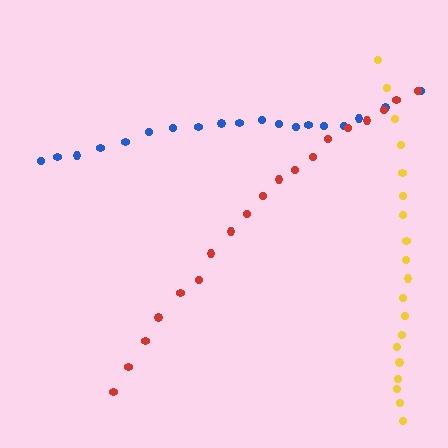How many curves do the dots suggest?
There are 3 distinct paths.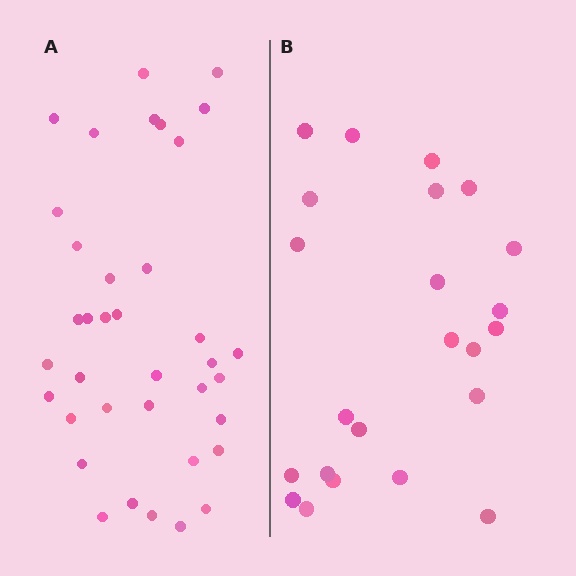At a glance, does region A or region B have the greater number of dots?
Region A (the left region) has more dots.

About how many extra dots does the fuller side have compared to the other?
Region A has approximately 15 more dots than region B.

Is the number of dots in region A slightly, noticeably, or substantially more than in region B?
Region A has substantially more. The ratio is roughly 1.6 to 1.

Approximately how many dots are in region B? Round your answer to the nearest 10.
About 20 dots. (The exact count is 23, which rounds to 20.)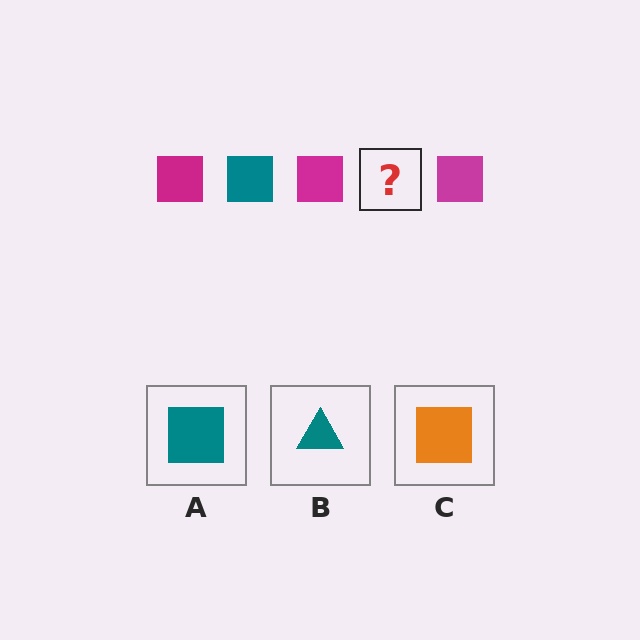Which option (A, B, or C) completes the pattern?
A.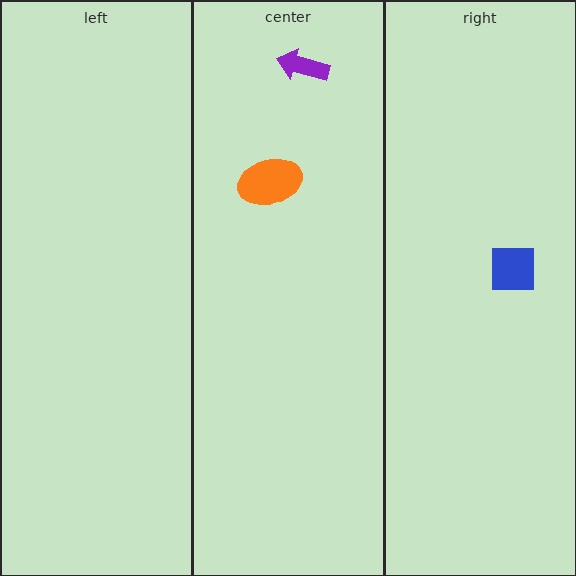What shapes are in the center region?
The purple arrow, the orange ellipse.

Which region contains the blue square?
The right region.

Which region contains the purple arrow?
The center region.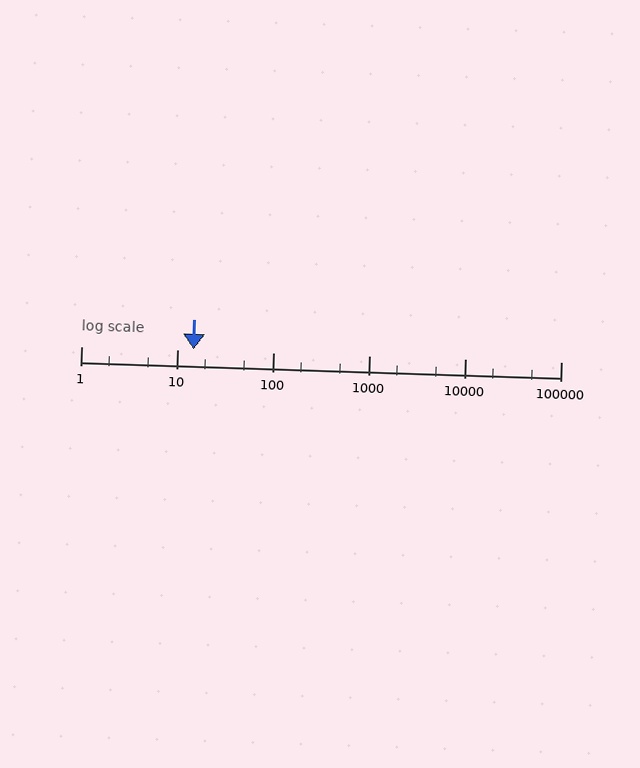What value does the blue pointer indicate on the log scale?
The pointer indicates approximately 15.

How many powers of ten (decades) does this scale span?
The scale spans 5 decades, from 1 to 100000.